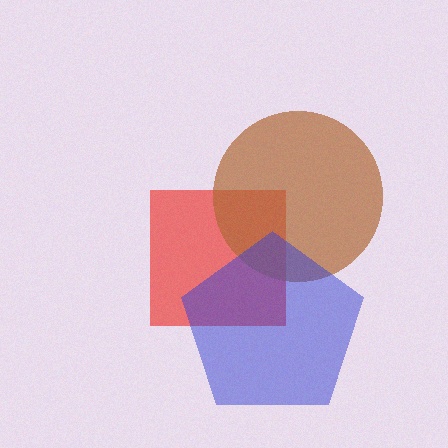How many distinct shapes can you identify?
There are 3 distinct shapes: a red square, a brown circle, a blue pentagon.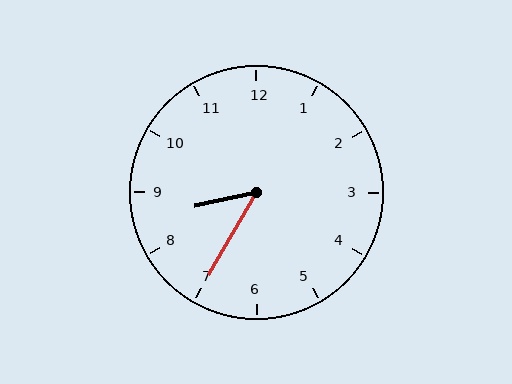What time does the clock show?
8:35.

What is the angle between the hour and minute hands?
Approximately 48 degrees.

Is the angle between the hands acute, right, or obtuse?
It is acute.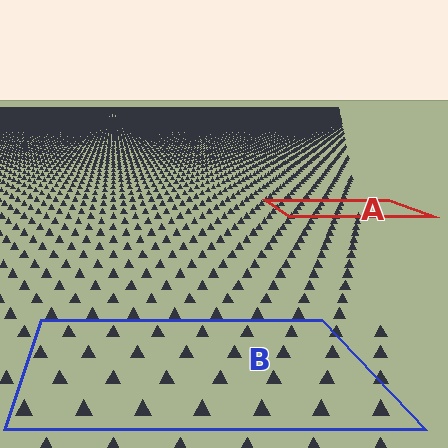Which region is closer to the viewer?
Region B is closer. The texture elements there are larger and more spread out.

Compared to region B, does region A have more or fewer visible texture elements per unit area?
Region A has more texture elements per unit area — they are packed more densely because it is farther away.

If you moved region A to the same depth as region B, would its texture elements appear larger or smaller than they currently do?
They would appear larger. At a closer depth, the same texture elements are projected at a bigger on-screen size.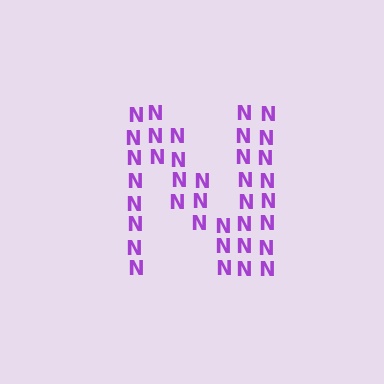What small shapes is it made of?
It is made of small letter N's.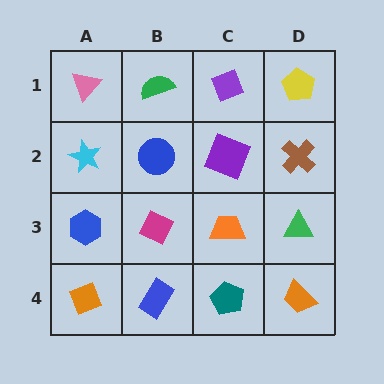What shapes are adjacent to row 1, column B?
A blue circle (row 2, column B), a pink triangle (row 1, column A), a purple diamond (row 1, column C).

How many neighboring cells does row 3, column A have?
3.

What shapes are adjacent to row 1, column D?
A brown cross (row 2, column D), a purple diamond (row 1, column C).